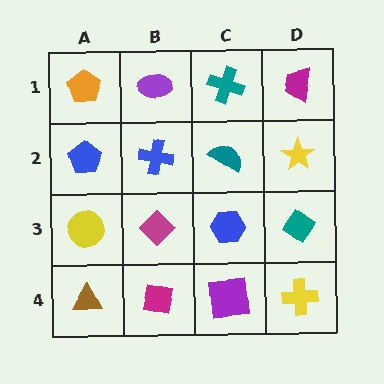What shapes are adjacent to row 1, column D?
A yellow star (row 2, column D), a teal cross (row 1, column C).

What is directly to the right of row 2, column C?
A yellow star.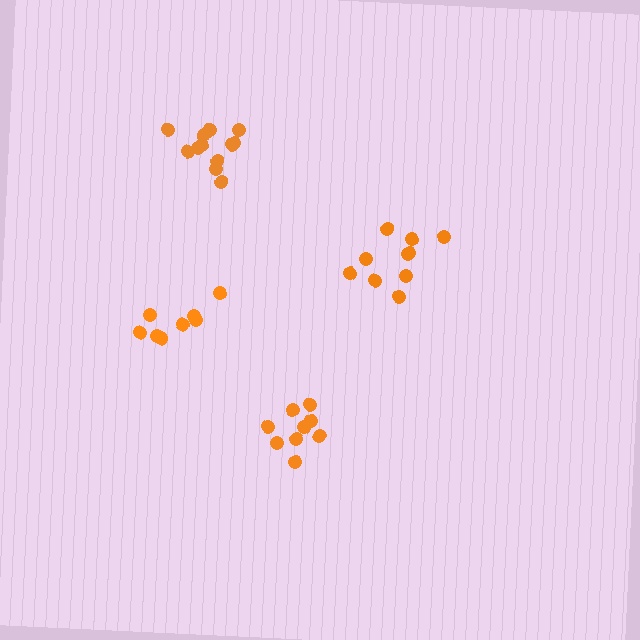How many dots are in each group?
Group 1: 12 dots, Group 2: 9 dots, Group 3: 8 dots, Group 4: 10 dots (39 total).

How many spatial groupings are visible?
There are 4 spatial groupings.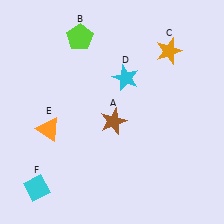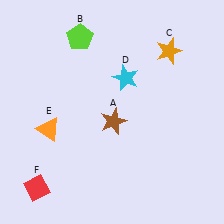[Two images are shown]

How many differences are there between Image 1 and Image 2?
There is 1 difference between the two images.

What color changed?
The diamond (F) changed from cyan in Image 1 to red in Image 2.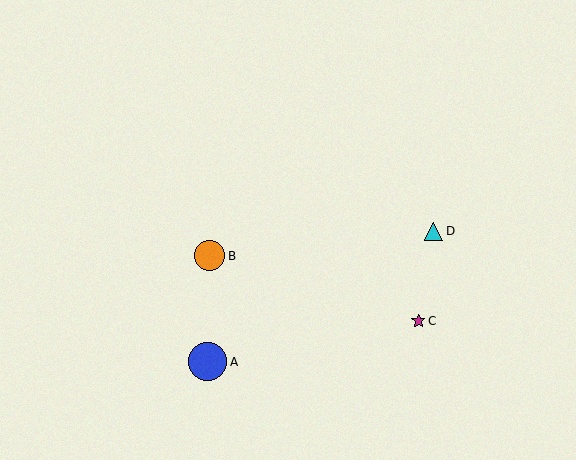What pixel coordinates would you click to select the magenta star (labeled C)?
Click at (418, 321) to select the magenta star C.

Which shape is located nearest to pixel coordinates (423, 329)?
The magenta star (labeled C) at (418, 321) is nearest to that location.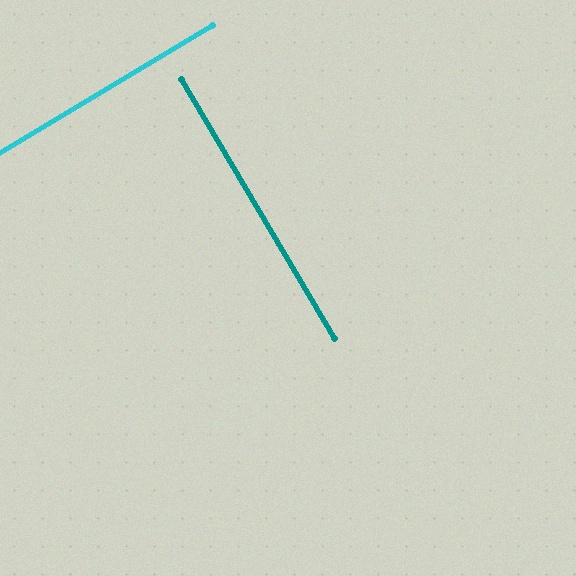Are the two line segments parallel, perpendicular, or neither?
Perpendicular — they meet at approximately 90°.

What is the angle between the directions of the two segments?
Approximately 90 degrees.